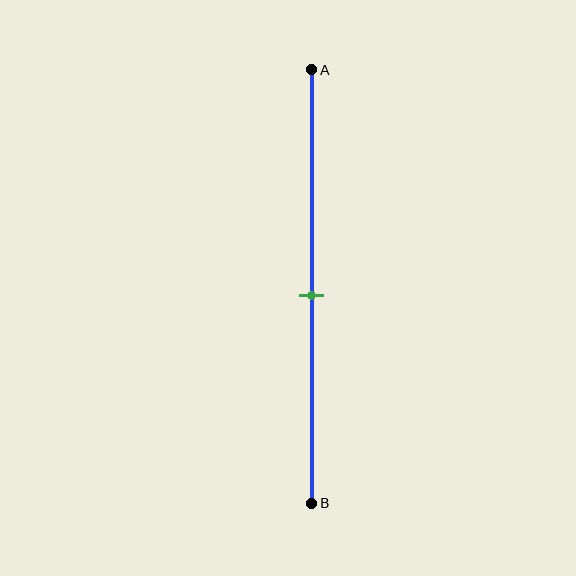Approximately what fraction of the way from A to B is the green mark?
The green mark is approximately 50% of the way from A to B.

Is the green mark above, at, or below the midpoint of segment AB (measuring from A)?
The green mark is approximately at the midpoint of segment AB.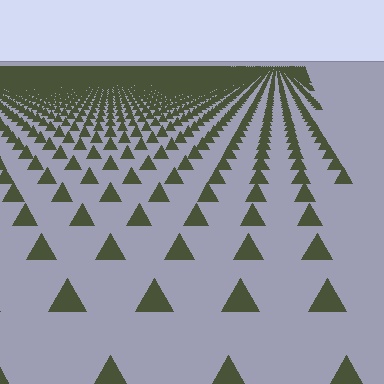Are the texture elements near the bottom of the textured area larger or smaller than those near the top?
Larger. Near the bottom, elements are closer to the viewer and appear at a bigger on-screen size.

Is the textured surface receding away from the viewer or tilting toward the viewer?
The surface is receding away from the viewer. Texture elements get smaller and denser toward the top.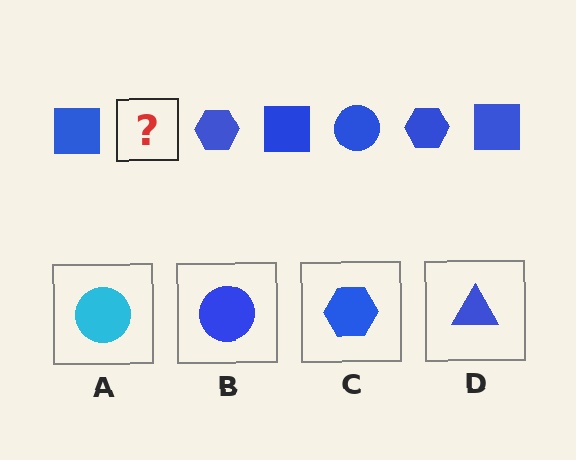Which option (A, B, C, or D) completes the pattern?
B.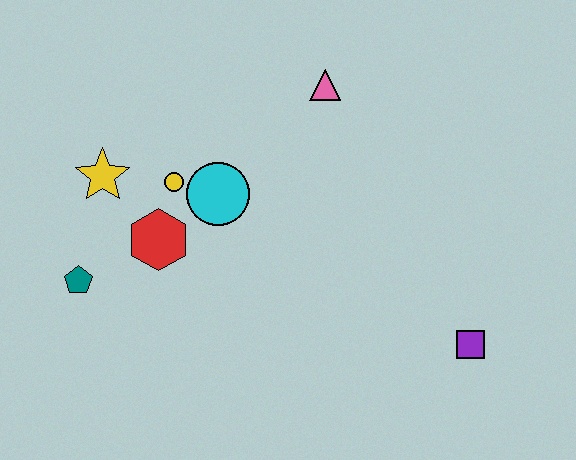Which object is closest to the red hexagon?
The yellow circle is closest to the red hexagon.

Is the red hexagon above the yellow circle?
No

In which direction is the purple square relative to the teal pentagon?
The purple square is to the right of the teal pentagon.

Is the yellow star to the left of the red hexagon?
Yes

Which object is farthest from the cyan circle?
The purple square is farthest from the cyan circle.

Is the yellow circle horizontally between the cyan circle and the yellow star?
Yes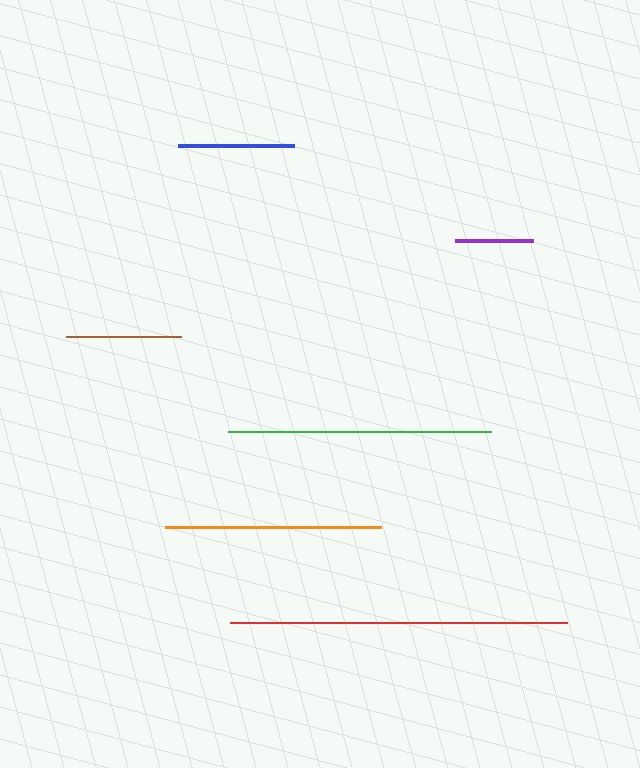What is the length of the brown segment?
The brown segment is approximately 114 pixels long.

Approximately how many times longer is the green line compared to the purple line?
The green line is approximately 3.4 times the length of the purple line.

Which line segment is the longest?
The red line is the longest at approximately 336 pixels.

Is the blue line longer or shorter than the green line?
The green line is longer than the blue line.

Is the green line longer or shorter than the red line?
The red line is longer than the green line.